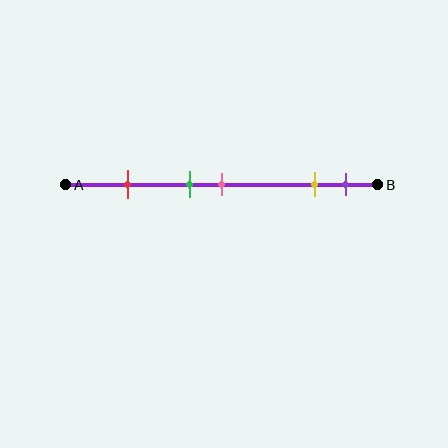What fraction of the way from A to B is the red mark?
The red mark is approximately 20% (0.2) of the way from A to B.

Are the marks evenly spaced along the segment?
No, the marks are not evenly spaced.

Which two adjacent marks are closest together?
The green and pink marks are the closest adjacent pair.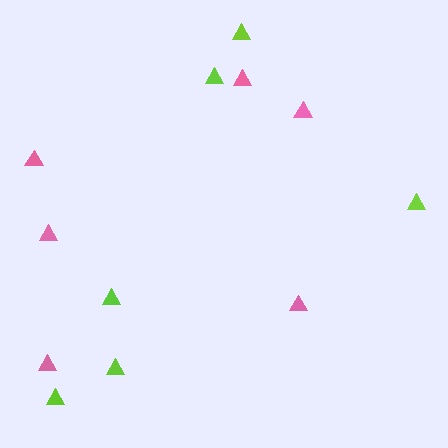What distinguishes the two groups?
There are 2 groups: one group of pink triangles (6) and one group of lime triangles (6).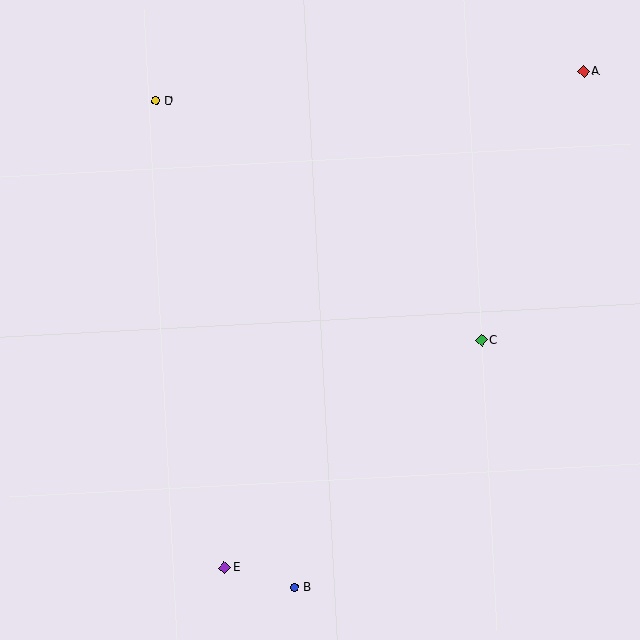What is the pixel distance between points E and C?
The distance between E and C is 343 pixels.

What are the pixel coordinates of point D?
Point D is at (156, 101).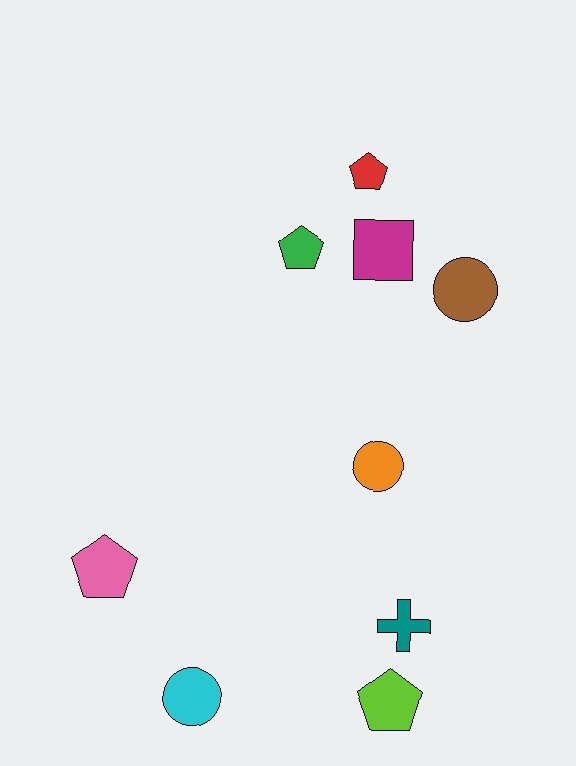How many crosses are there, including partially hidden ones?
There is 1 cross.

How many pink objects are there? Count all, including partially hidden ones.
There is 1 pink object.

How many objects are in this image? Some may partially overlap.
There are 9 objects.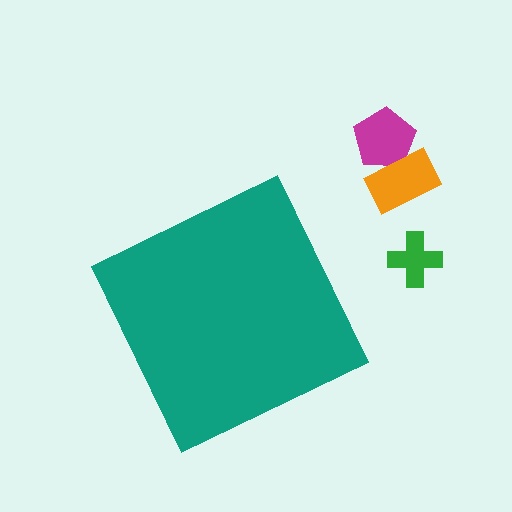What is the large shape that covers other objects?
A teal square.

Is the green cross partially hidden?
No, the green cross is fully visible.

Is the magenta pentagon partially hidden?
No, the magenta pentagon is fully visible.